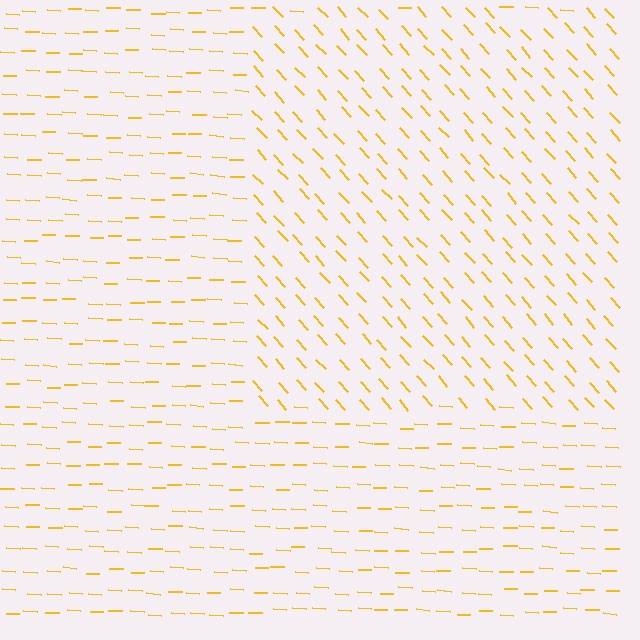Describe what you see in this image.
The image is filled with small yellow line segments. A rectangle region in the image has lines oriented differently from the surrounding lines, creating a visible texture boundary.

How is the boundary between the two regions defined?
The boundary is defined purely by a change in line orientation (approximately 45 degrees difference). All lines are the same color and thickness.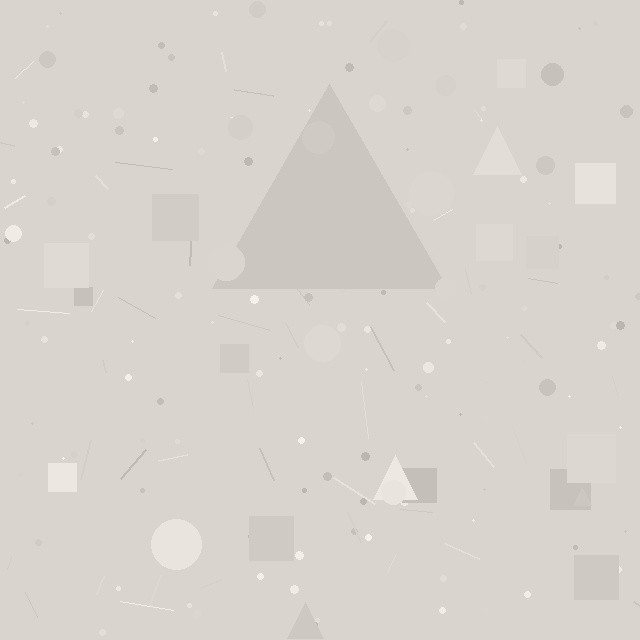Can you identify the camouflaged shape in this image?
The camouflaged shape is a triangle.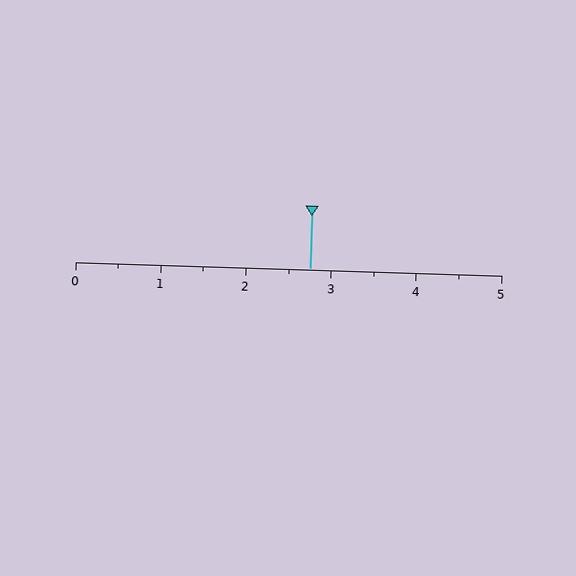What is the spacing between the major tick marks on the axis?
The major ticks are spaced 1 apart.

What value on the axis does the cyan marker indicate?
The marker indicates approximately 2.8.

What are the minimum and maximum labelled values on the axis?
The axis runs from 0 to 5.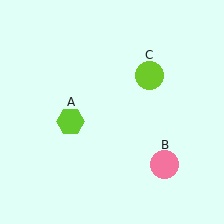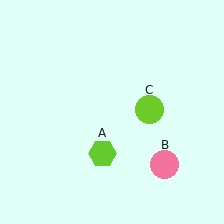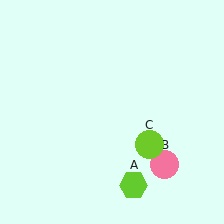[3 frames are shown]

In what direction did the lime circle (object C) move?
The lime circle (object C) moved down.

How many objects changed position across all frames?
2 objects changed position: lime hexagon (object A), lime circle (object C).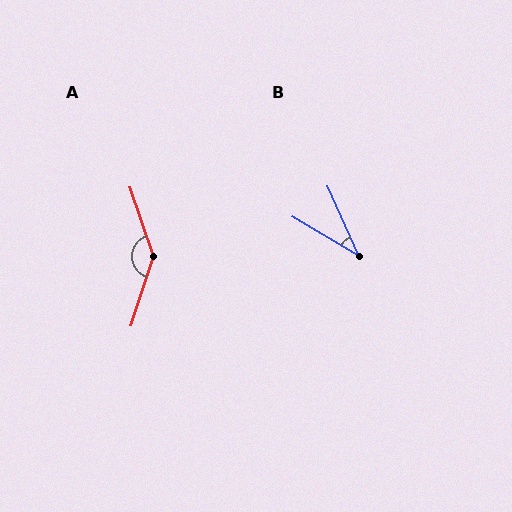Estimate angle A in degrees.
Approximately 143 degrees.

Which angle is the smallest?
B, at approximately 35 degrees.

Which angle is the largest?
A, at approximately 143 degrees.